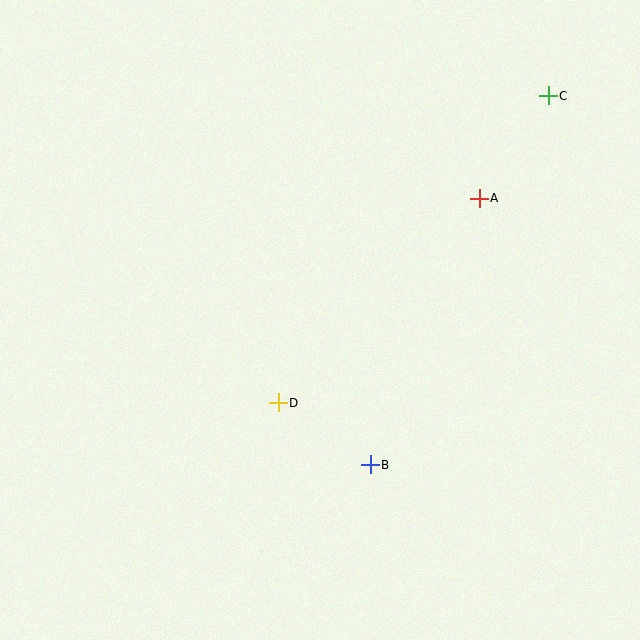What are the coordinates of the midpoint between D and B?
The midpoint between D and B is at (324, 434).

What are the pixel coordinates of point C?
Point C is at (548, 96).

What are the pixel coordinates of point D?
Point D is at (278, 403).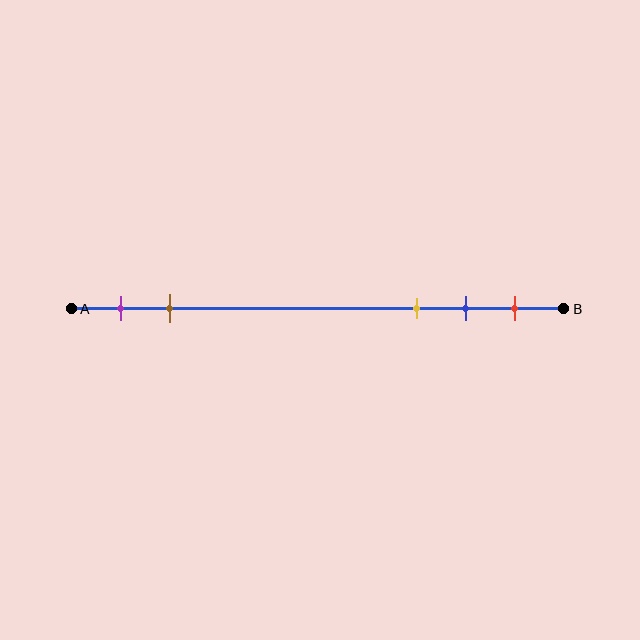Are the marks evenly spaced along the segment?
No, the marks are not evenly spaced.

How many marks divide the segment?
There are 5 marks dividing the segment.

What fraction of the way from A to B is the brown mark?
The brown mark is approximately 20% (0.2) of the way from A to B.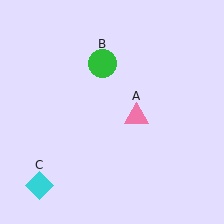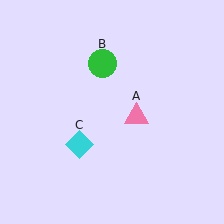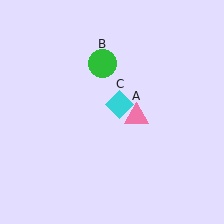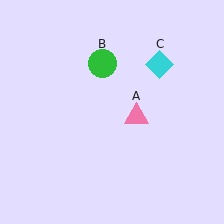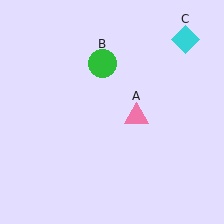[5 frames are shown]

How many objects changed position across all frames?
1 object changed position: cyan diamond (object C).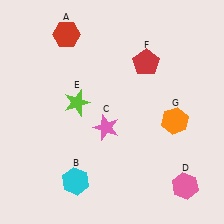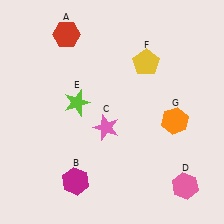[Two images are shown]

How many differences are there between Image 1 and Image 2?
There are 2 differences between the two images.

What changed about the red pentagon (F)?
In Image 1, F is red. In Image 2, it changed to yellow.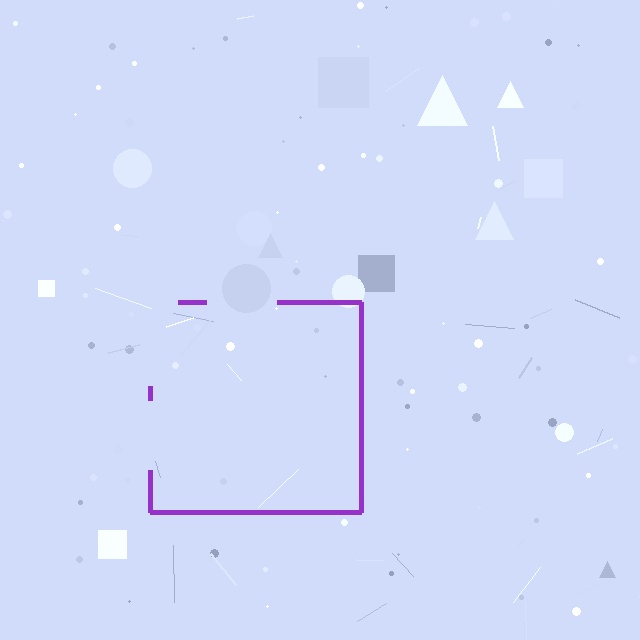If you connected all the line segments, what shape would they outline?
They would outline a square.